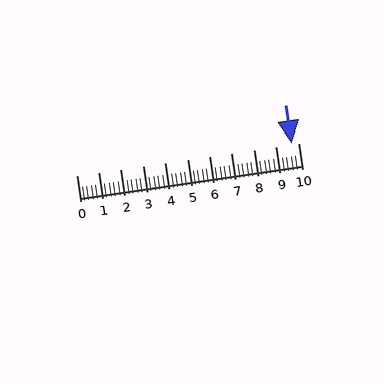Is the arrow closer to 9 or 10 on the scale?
The arrow is closer to 10.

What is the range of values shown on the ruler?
The ruler shows values from 0 to 10.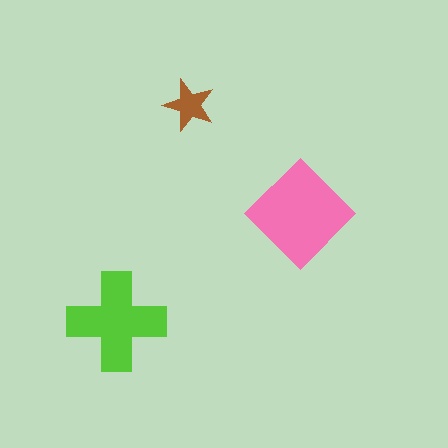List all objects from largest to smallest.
The pink diamond, the lime cross, the brown star.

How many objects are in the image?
There are 3 objects in the image.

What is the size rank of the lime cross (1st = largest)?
2nd.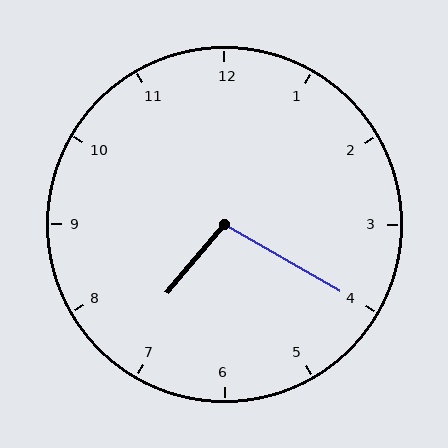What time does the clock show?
7:20.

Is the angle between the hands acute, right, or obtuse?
It is obtuse.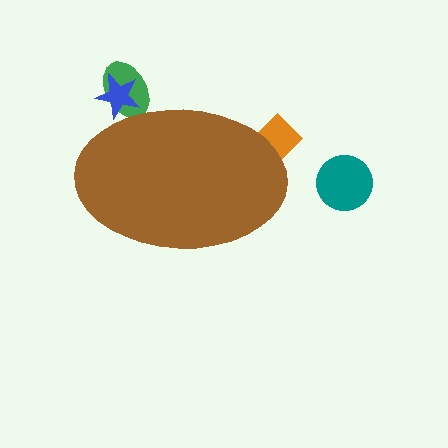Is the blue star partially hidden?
Yes, the blue star is partially hidden behind the brown ellipse.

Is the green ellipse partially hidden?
Yes, the green ellipse is partially hidden behind the brown ellipse.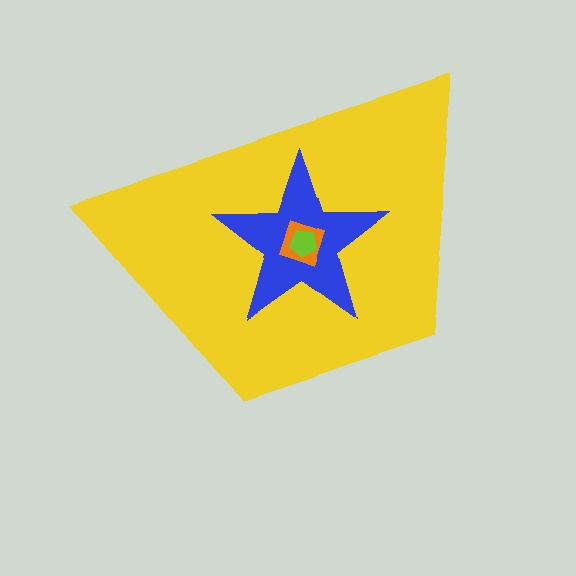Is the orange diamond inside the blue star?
Yes.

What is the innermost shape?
The lime pentagon.